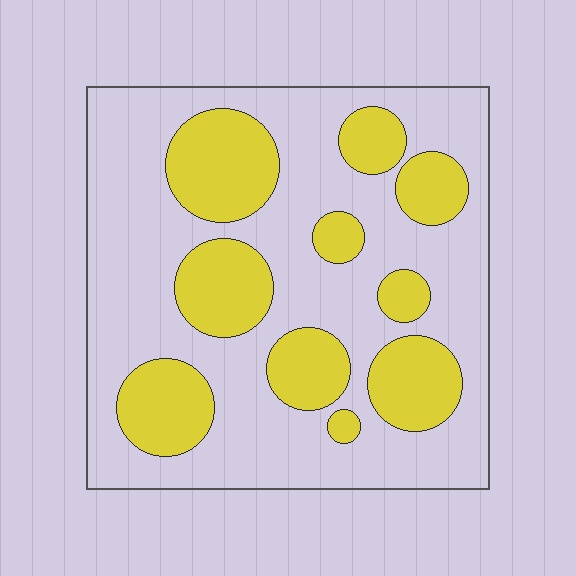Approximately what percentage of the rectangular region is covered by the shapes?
Approximately 30%.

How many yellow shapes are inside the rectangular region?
10.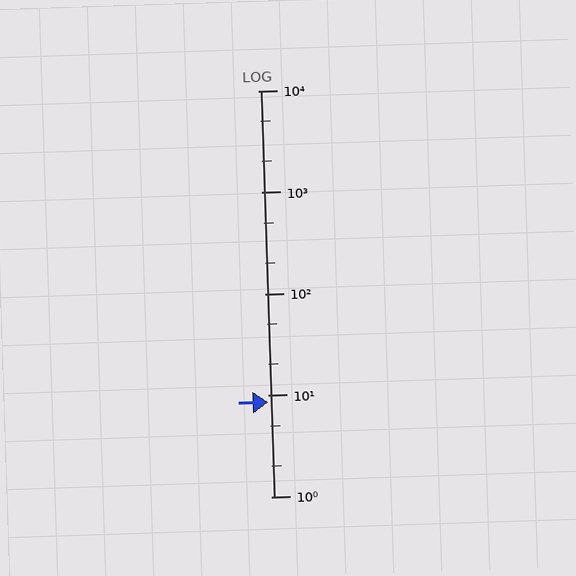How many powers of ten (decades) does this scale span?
The scale spans 4 decades, from 1 to 10000.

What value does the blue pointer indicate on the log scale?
The pointer indicates approximately 8.5.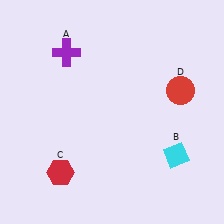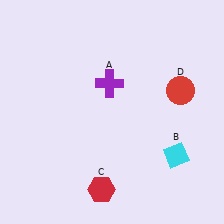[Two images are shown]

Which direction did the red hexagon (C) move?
The red hexagon (C) moved right.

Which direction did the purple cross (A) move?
The purple cross (A) moved right.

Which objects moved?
The objects that moved are: the purple cross (A), the red hexagon (C).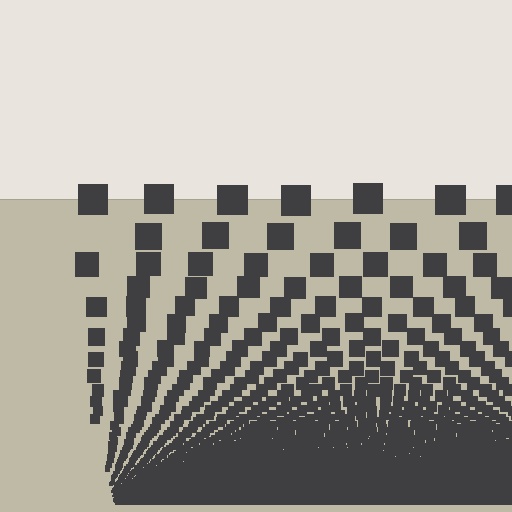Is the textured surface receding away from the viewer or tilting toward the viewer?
The surface appears to tilt toward the viewer. Texture elements get larger and sparser toward the top.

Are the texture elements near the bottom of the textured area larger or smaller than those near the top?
Smaller. The gradient is inverted — elements near the bottom are smaller and denser.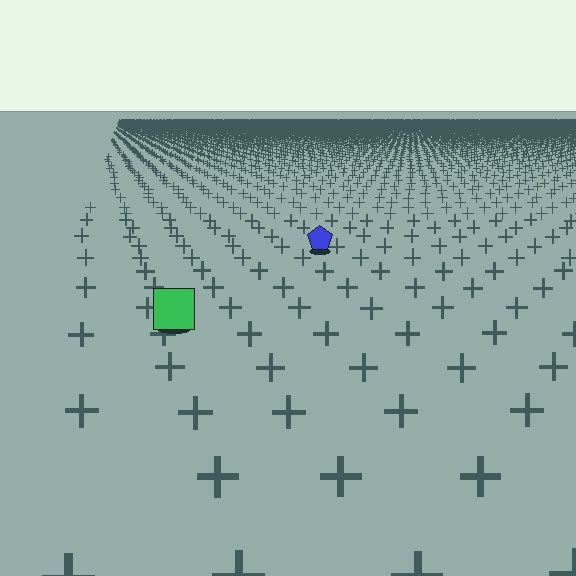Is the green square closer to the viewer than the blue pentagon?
Yes. The green square is closer — you can tell from the texture gradient: the ground texture is coarser near it.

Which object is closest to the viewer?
The green square is closest. The texture marks near it are larger and more spread out.